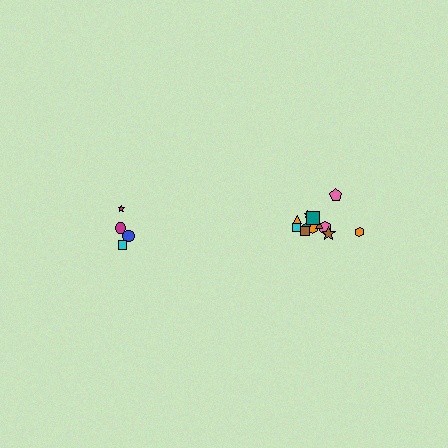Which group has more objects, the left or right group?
The right group.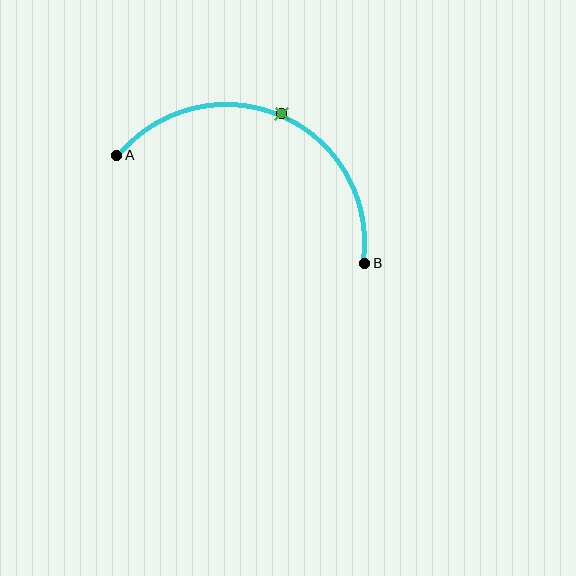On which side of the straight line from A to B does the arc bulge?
The arc bulges above the straight line connecting A and B.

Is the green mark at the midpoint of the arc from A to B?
Yes. The green mark lies on the arc at equal arc-length from both A and B — it is the arc midpoint.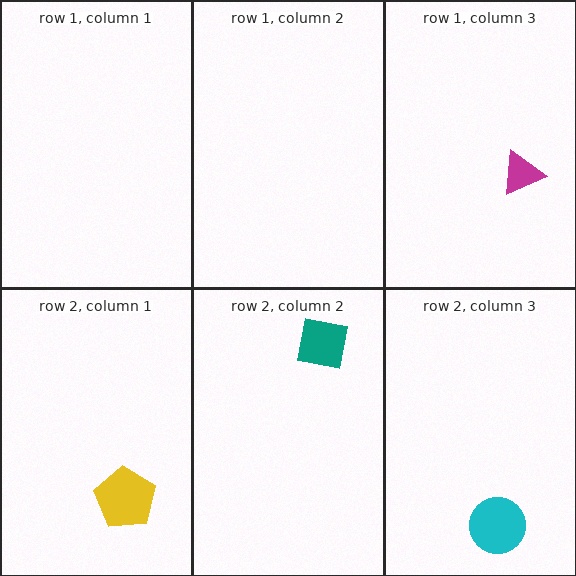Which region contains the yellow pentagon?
The row 2, column 1 region.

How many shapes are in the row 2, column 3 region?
1.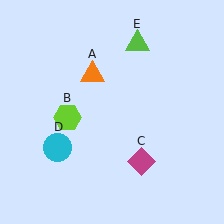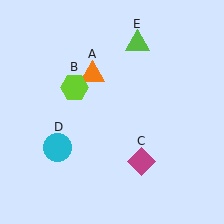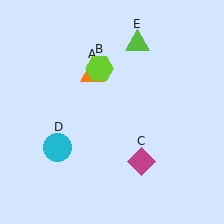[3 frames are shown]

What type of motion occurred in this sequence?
The lime hexagon (object B) rotated clockwise around the center of the scene.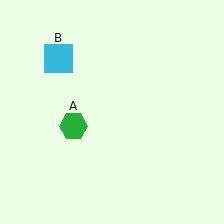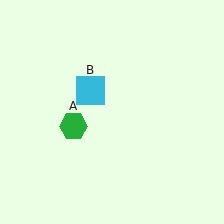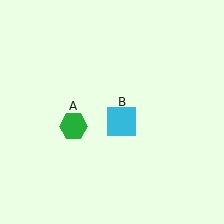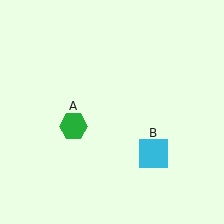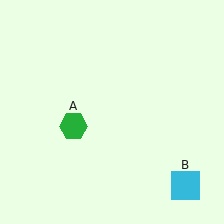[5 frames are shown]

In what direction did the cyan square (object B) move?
The cyan square (object B) moved down and to the right.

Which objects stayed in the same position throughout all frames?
Green hexagon (object A) remained stationary.